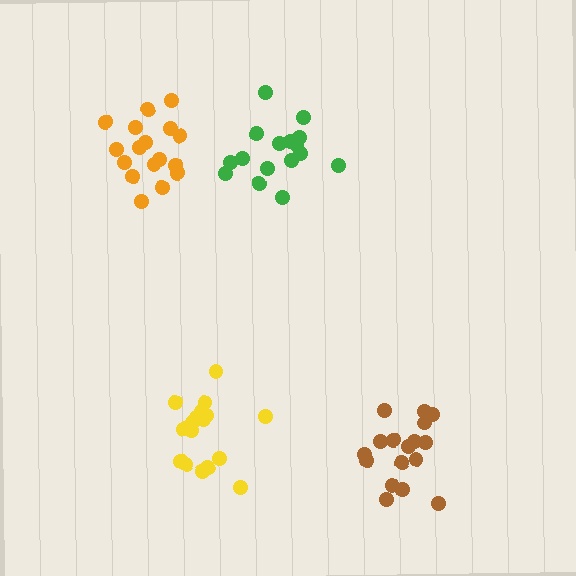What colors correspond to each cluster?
The clusters are colored: green, orange, brown, yellow.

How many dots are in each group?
Group 1: 16 dots, Group 2: 17 dots, Group 3: 17 dots, Group 4: 17 dots (67 total).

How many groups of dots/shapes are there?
There are 4 groups.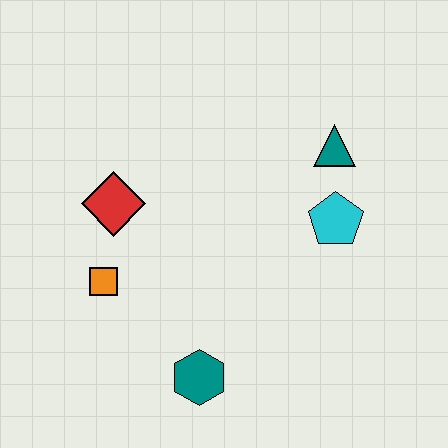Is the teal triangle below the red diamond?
No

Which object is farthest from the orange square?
The teal triangle is farthest from the orange square.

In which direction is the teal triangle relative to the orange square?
The teal triangle is to the right of the orange square.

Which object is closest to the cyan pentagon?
The teal triangle is closest to the cyan pentagon.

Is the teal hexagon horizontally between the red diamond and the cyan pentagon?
Yes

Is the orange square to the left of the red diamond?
Yes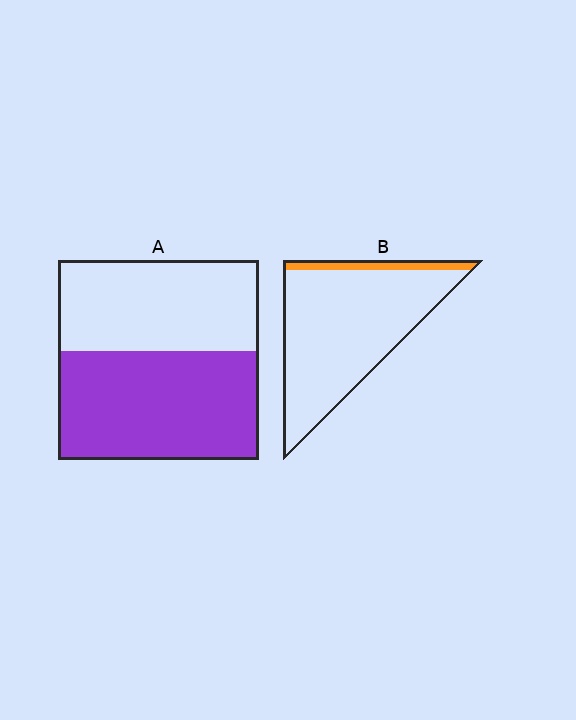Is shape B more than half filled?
No.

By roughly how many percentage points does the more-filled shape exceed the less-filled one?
By roughly 45 percentage points (A over B).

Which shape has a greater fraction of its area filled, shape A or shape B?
Shape A.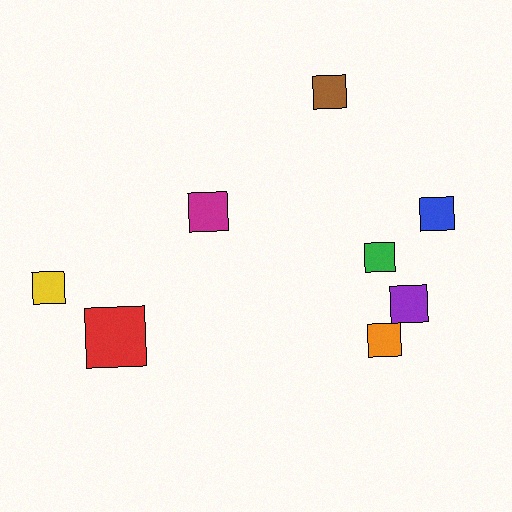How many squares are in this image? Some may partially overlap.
There are 8 squares.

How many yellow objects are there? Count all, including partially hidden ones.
There is 1 yellow object.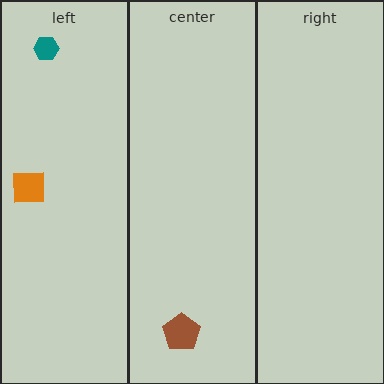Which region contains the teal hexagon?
The left region.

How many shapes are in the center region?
1.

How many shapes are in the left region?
2.